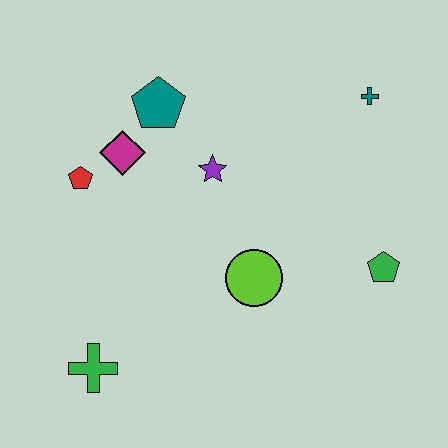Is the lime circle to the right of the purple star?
Yes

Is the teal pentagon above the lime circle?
Yes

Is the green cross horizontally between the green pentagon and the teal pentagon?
No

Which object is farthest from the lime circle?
The teal cross is farthest from the lime circle.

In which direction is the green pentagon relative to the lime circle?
The green pentagon is to the right of the lime circle.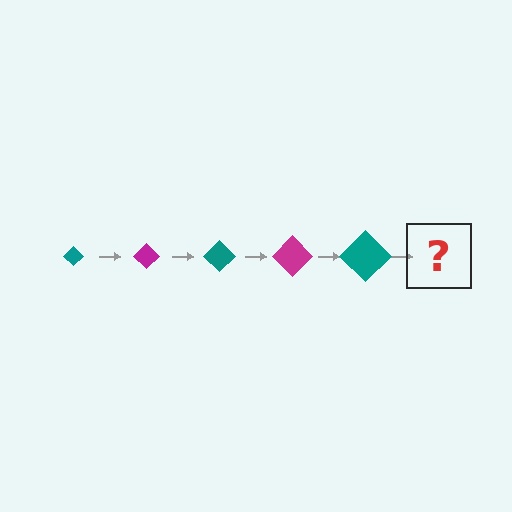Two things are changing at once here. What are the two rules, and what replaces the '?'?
The two rules are that the diamond grows larger each step and the color cycles through teal and magenta. The '?' should be a magenta diamond, larger than the previous one.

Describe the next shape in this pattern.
It should be a magenta diamond, larger than the previous one.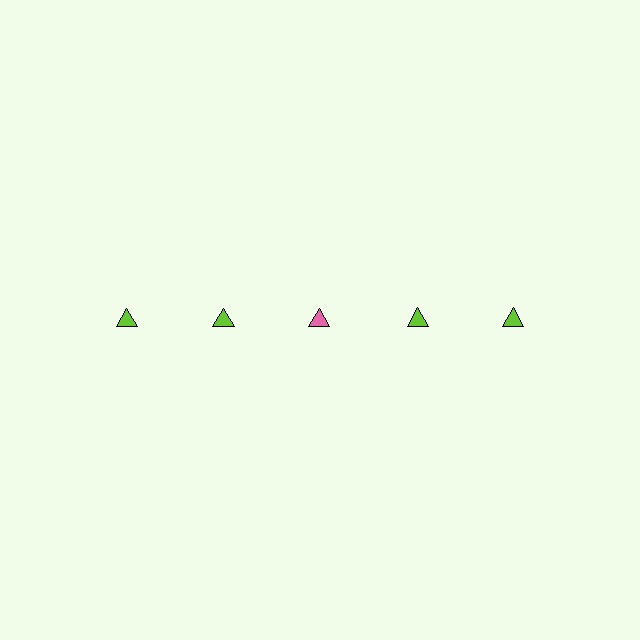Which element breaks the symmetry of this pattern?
The pink triangle in the top row, center column breaks the symmetry. All other shapes are lime triangles.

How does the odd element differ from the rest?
It has a different color: pink instead of lime.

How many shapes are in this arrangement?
There are 5 shapes arranged in a grid pattern.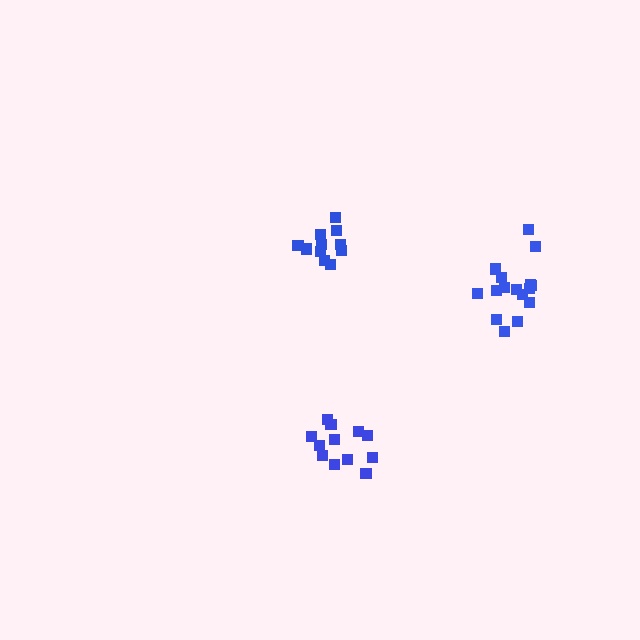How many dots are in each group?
Group 1: 11 dots, Group 2: 12 dots, Group 3: 16 dots (39 total).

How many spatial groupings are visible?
There are 3 spatial groupings.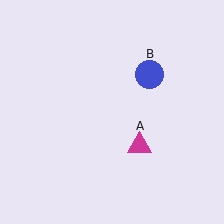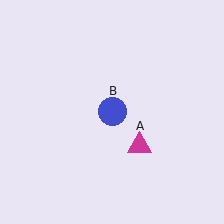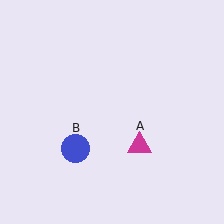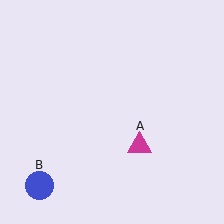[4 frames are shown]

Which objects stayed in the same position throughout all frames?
Magenta triangle (object A) remained stationary.